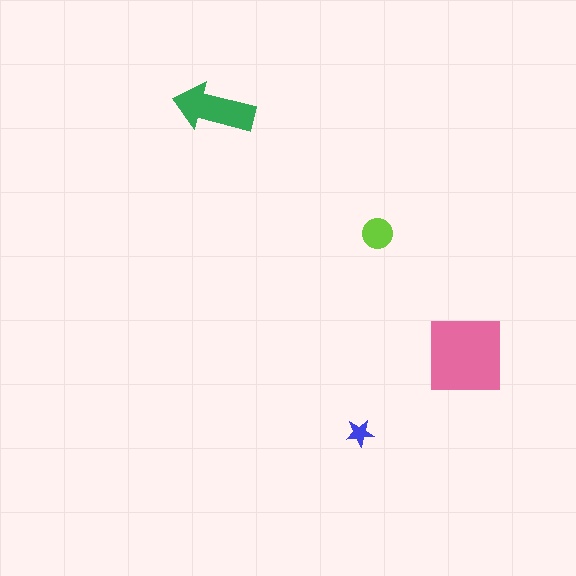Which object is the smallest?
The blue star.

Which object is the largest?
The pink square.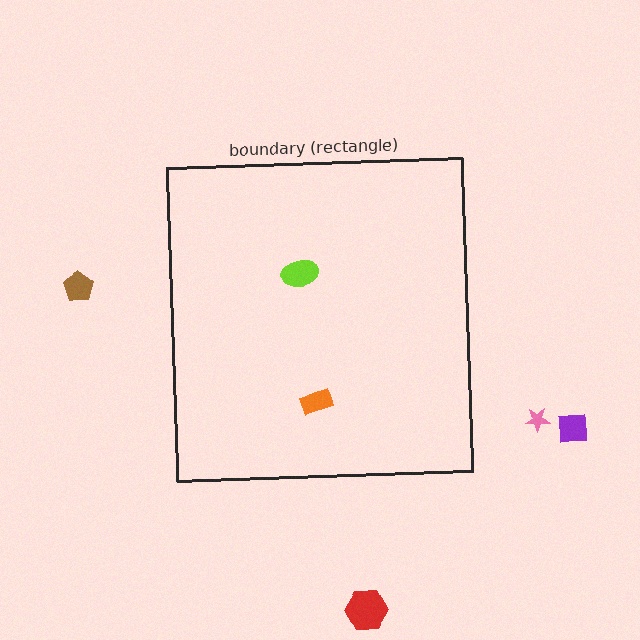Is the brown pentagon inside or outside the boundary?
Outside.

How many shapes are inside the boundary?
2 inside, 4 outside.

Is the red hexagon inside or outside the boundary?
Outside.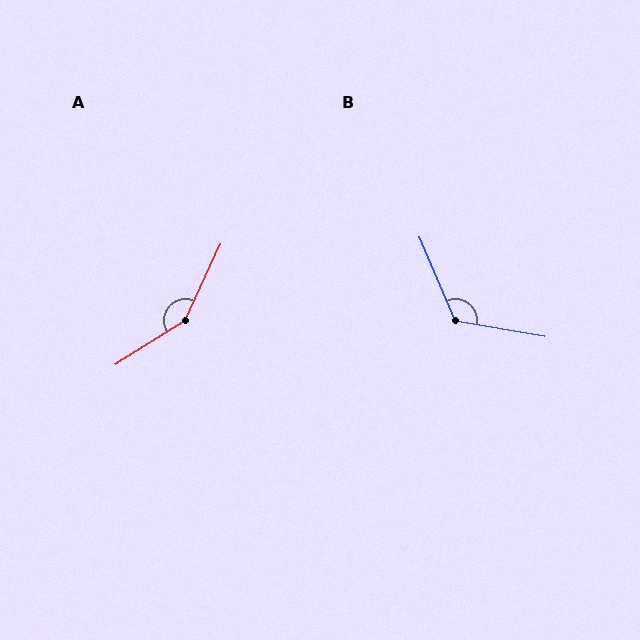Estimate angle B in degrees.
Approximately 123 degrees.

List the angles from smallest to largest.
B (123°), A (147°).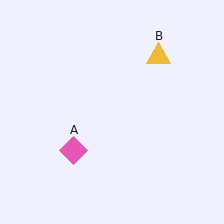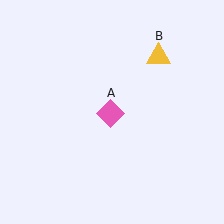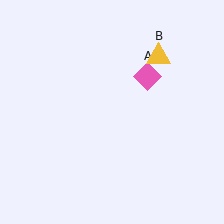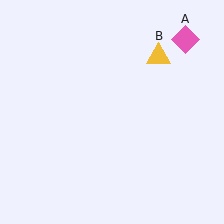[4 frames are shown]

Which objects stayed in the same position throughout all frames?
Yellow triangle (object B) remained stationary.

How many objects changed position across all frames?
1 object changed position: pink diamond (object A).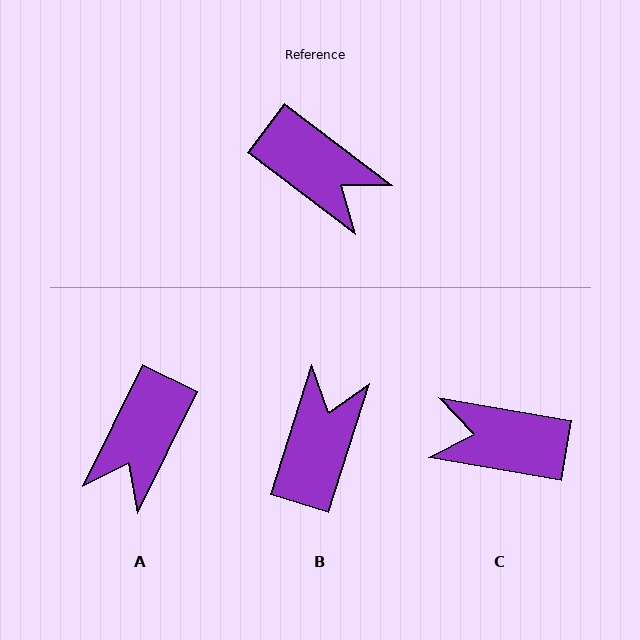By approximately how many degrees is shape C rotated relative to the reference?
Approximately 152 degrees clockwise.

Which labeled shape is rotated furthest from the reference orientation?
C, about 152 degrees away.